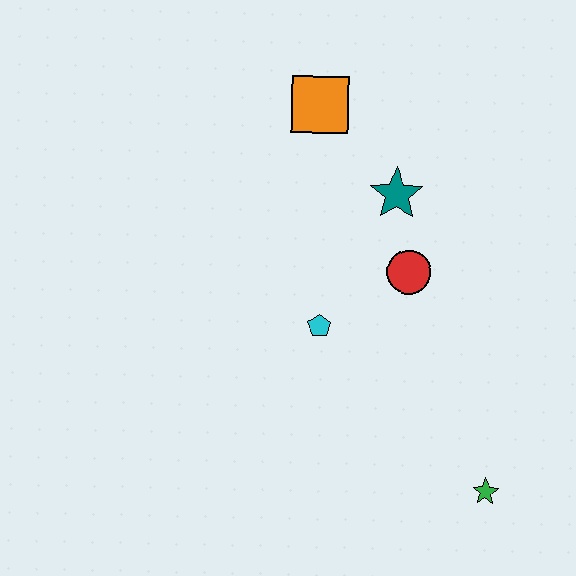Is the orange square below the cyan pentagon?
No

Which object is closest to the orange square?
The teal star is closest to the orange square.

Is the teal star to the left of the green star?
Yes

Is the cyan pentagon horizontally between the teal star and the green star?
No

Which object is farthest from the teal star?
The green star is farthest from the teal star.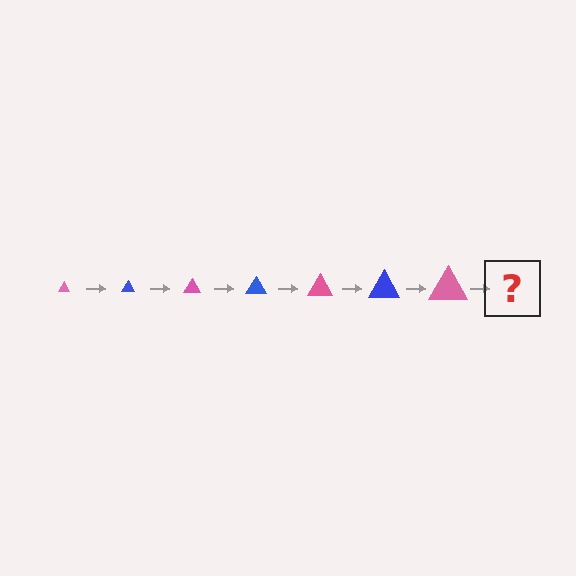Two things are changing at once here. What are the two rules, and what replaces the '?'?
The two rules are that the triangle grows larger each step and the color cycles through pink and blue. The '?' should be a blue triangle, larger than the previous one.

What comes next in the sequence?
The next element should be a blue triangle, larger than the previous one.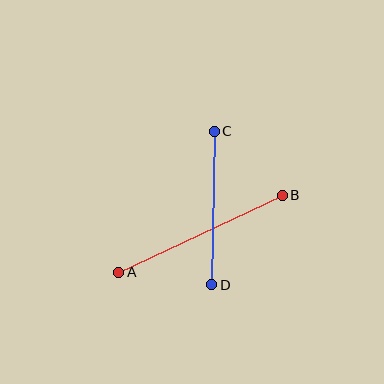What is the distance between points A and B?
The distance is approximately 181 pixels.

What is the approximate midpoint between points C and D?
The midpoint is at approximately (213, 208) pixels.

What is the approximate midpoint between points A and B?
The midpoint is at approximately (201, 234) pixels.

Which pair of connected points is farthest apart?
Points A and B are farthest apart.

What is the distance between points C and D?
The distance is approximately 154 pixels.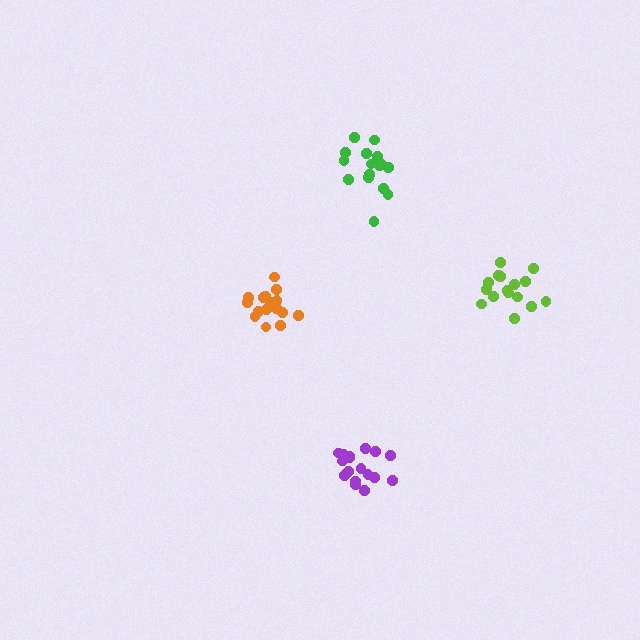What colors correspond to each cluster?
The clusters are colored: orange, purple, green, lime.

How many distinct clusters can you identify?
There are 4 distinct clusters.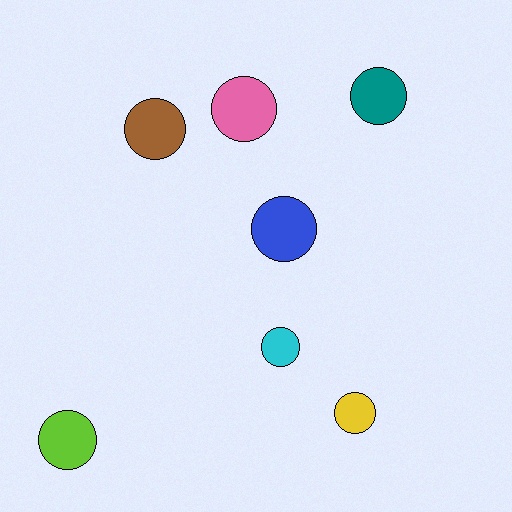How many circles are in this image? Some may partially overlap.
There are 7 circles.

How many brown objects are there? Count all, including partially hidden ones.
There is 1 brown object.